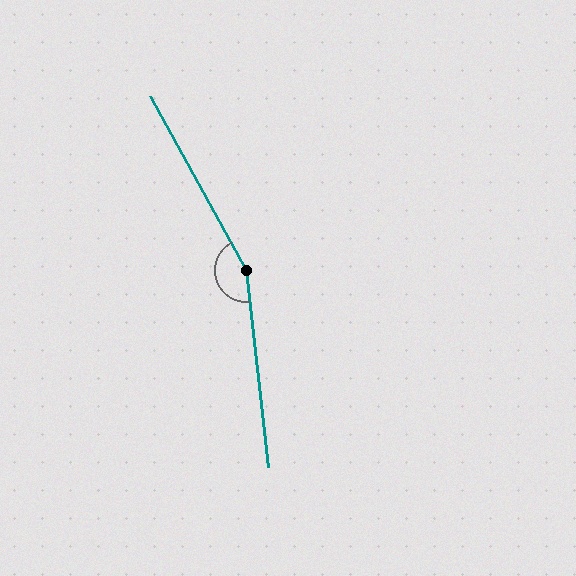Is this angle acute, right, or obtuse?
It is obtuse.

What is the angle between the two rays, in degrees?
Approximately 158 degrees.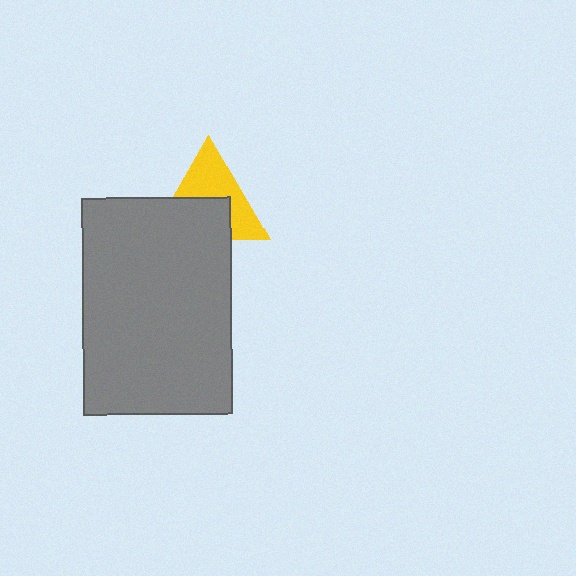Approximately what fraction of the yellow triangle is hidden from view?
Roughly 48% of the yellow triangle is hidden behind the gray rectangle.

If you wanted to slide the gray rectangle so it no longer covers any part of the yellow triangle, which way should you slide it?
Slide it down — that is the most direct way to separate the two shapes.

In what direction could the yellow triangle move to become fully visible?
The yellow triangle could move up. That would shift it out from behind the gray rectangle entirely.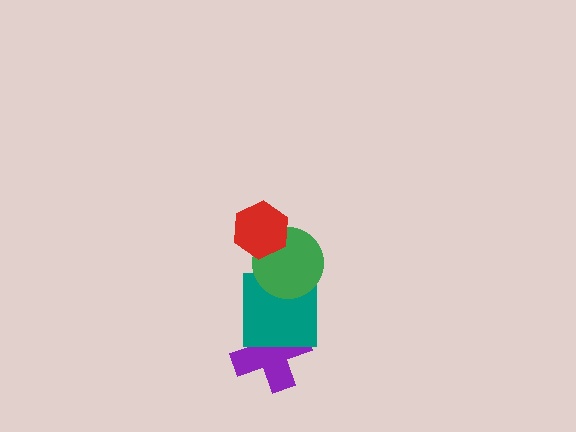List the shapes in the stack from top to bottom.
From top to bottom: the red hexagon, the green circle, the teal square, the purple cross.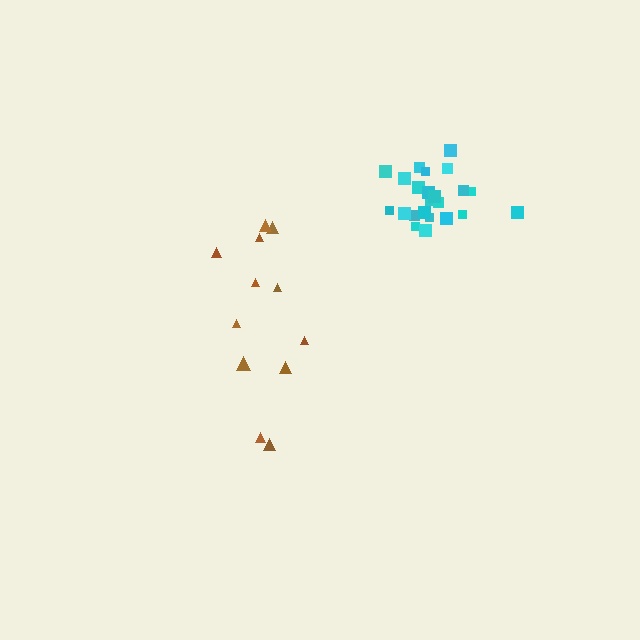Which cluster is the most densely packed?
Cyan.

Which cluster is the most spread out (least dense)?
Brown.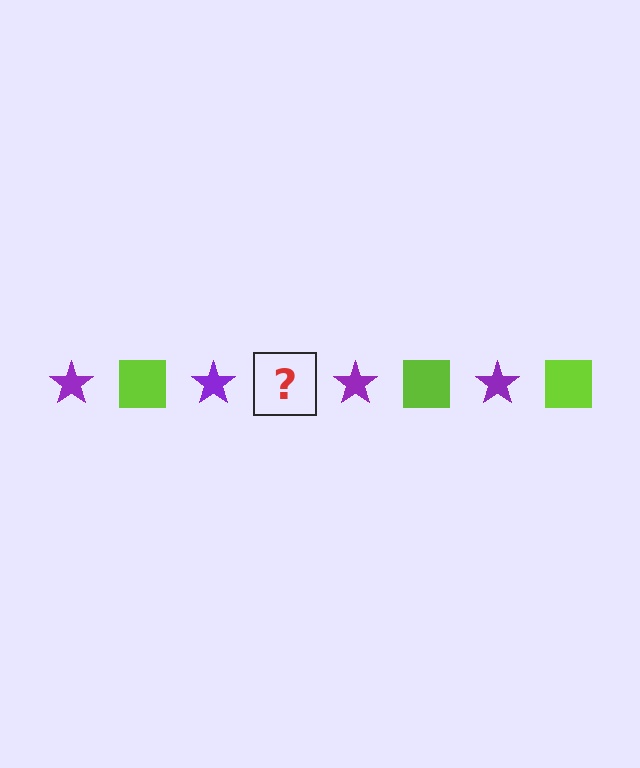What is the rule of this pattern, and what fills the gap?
The rule is that the pattern alternates between purple star and lime square. The gap should be filled with a lime square.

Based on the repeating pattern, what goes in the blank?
The blank should be a lime square.